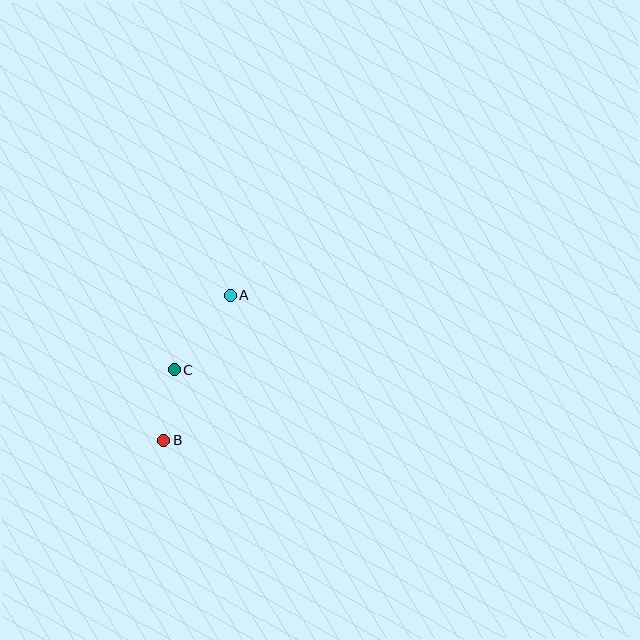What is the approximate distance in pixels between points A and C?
The distance between A and C is approximately 93 pixels.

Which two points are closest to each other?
Points B and C are closest to each other.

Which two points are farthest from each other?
Points A and B are farthest from each other.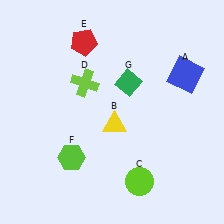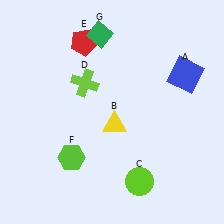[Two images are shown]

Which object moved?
The green diamond (G) moved up.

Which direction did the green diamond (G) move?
The green diamond (G) moved up.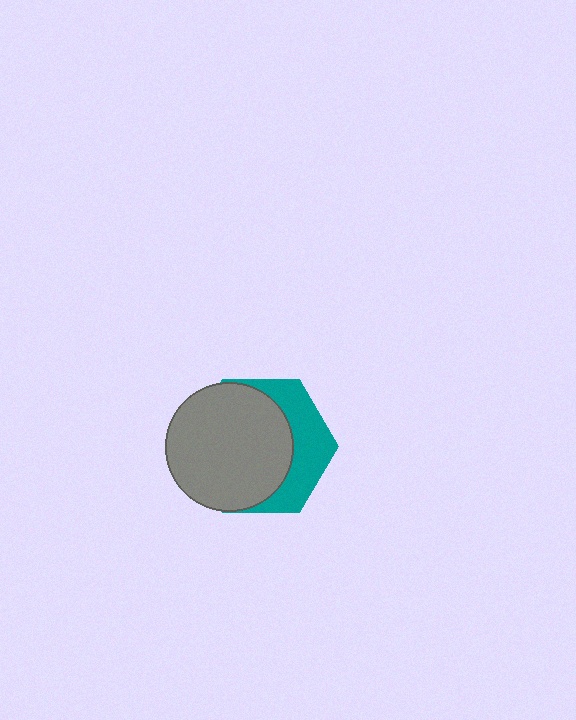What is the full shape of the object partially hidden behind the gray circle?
The partially hidden object is a teal hexagon.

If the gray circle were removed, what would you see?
You would see the complete teal hexagon.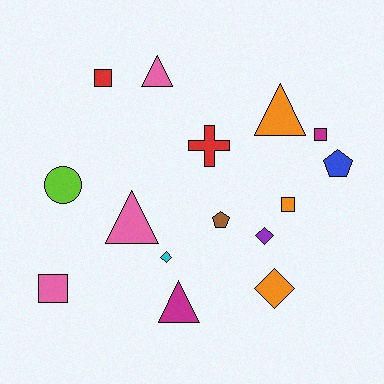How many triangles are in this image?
There are 4 triangles.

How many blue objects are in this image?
There is 1 blue object.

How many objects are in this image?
There are 15 objects.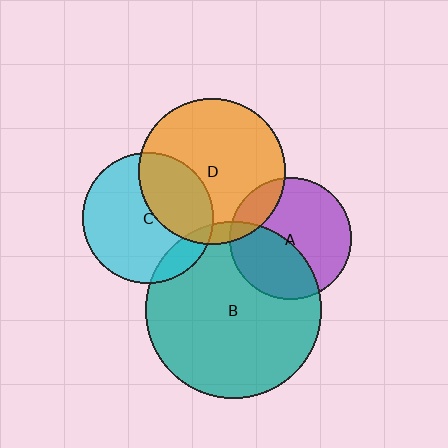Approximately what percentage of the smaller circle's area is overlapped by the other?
Approximately 15%.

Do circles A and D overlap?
Yes.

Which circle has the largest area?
Circle B (teal).